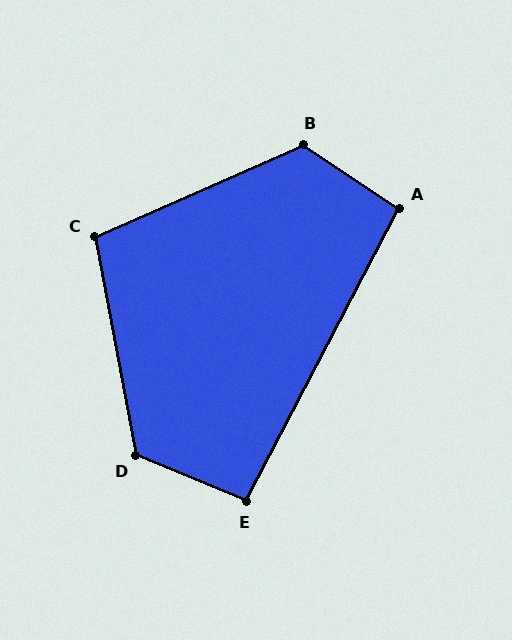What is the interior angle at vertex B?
Approximately 123 degrees (obtuse).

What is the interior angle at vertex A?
Approximately 96 degrees (obtuse).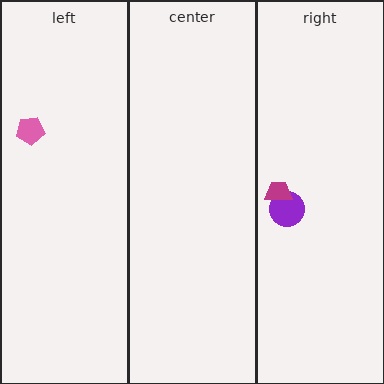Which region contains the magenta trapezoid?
The right region.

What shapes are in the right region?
The purple circle, the magenta trapezoid.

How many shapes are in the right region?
2.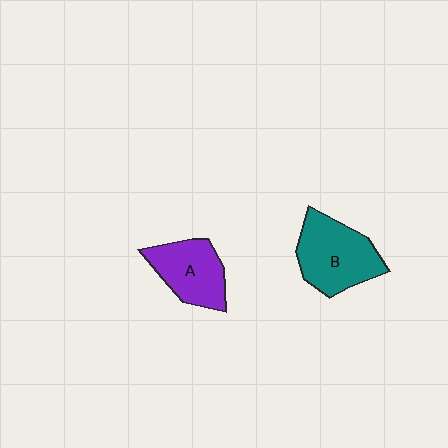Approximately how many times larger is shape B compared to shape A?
Approximately 1.2 times.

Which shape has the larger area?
Shape B (teal).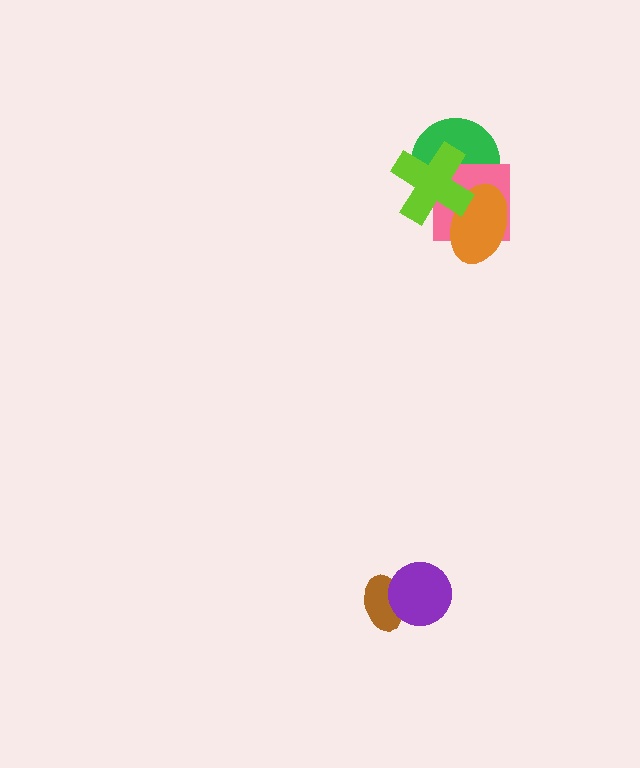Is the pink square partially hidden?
Yes, it is partially covered by another shape.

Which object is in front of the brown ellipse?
The purple circle is in front of the brown ellipse.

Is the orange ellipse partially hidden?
Yes, it is partially covered by another shape.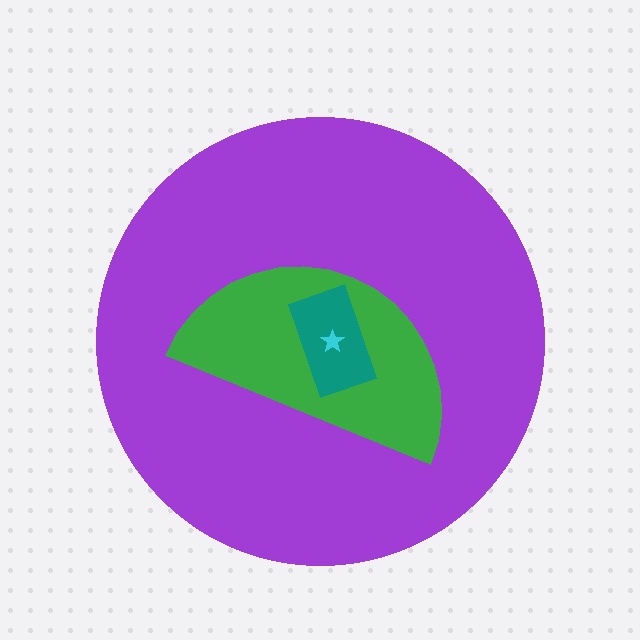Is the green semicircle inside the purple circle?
Yes.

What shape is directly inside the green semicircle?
The teal rectangle.